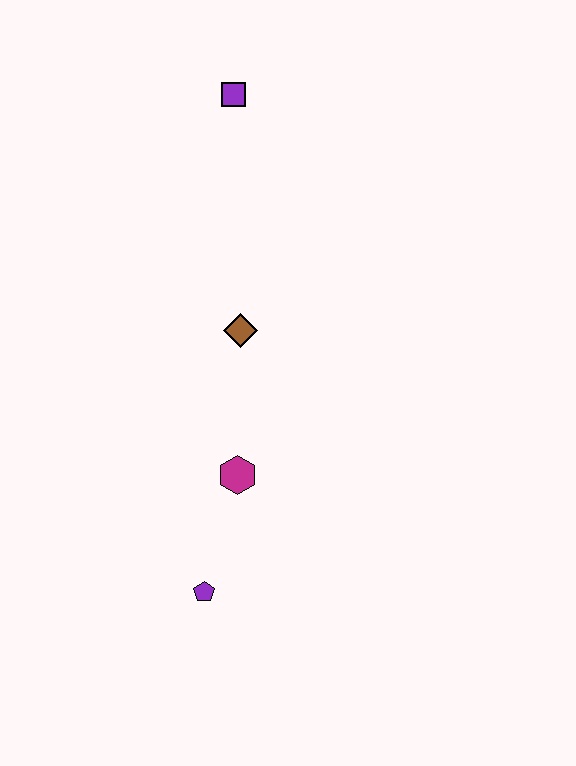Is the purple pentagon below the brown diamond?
Yes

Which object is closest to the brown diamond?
The magenta hexagon is closest to the brown diamond.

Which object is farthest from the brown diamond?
The purple pentagon is farthest from the brown diamond.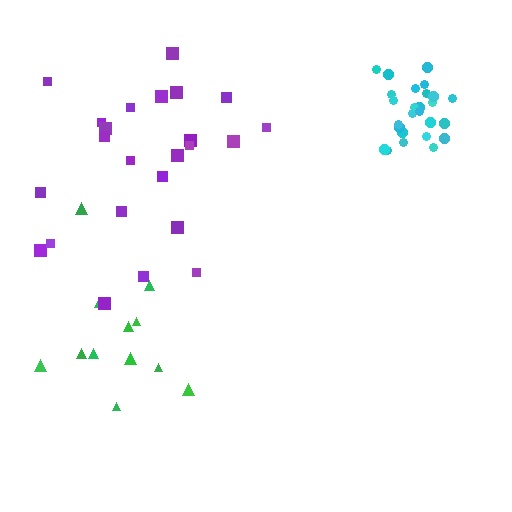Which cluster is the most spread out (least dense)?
Green.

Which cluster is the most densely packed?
Cyan.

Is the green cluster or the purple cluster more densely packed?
Purple.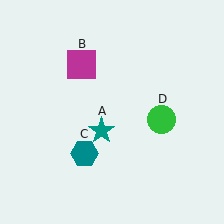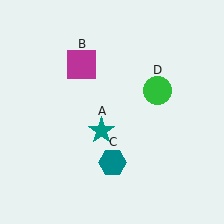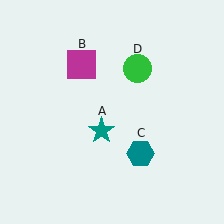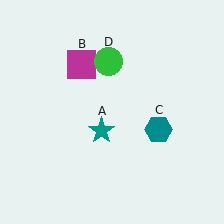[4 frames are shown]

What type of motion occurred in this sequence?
The teal hexagon (object C), green circle (object D) rotated counterclockwise around the center of the scene.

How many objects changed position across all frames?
2 objects changed position: teal hexagon (object C), green circle (object D).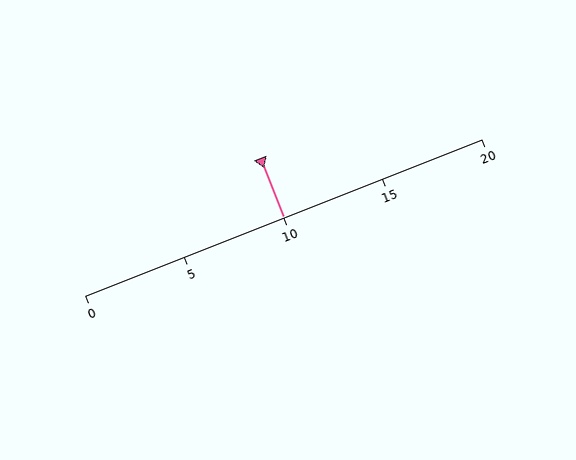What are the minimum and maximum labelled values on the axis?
The axis runs from 0 to 20.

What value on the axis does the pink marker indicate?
The marker indicates approximately 10.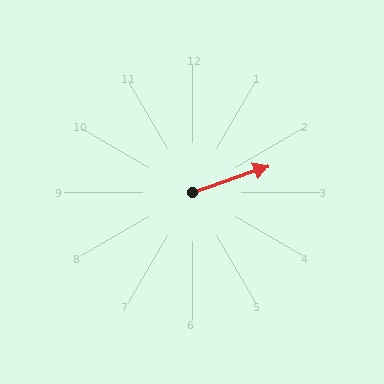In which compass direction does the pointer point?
East.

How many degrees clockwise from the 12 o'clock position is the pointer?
Approximately 71 degrees.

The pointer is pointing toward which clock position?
Roughly 2 o'clock.